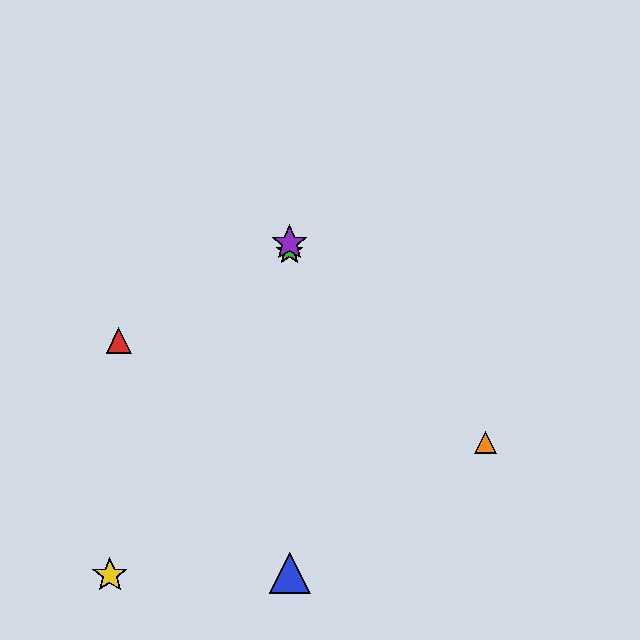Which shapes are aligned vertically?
The blue triangle, the green star, the purple star are aligned vertically.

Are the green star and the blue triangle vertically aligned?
Yes, both are at x≈290.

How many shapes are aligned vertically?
3 shapes (the blue triangle, the green star, the purple star) are aligned vertically.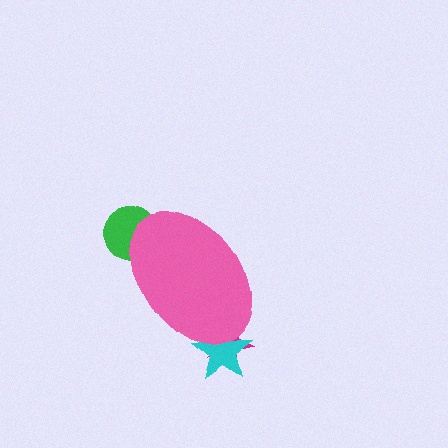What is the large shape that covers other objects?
A pink ellipse.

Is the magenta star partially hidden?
Yes, the magenta star is partially hidden behind the pink ellipse.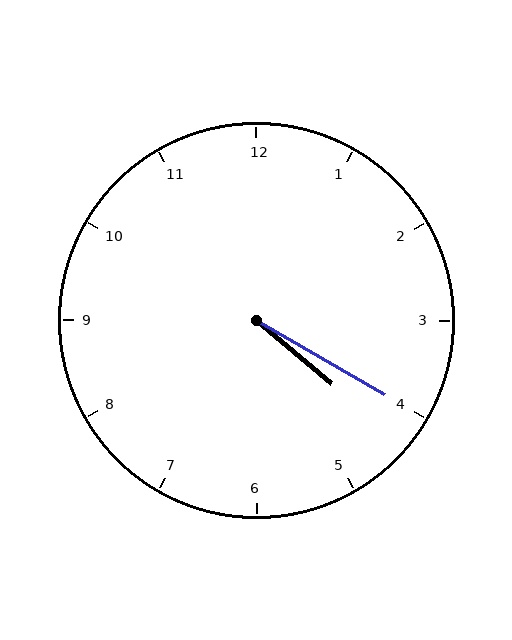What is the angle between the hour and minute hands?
Approximately 10 degrees.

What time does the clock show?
4:20.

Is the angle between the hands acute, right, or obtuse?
It is acute.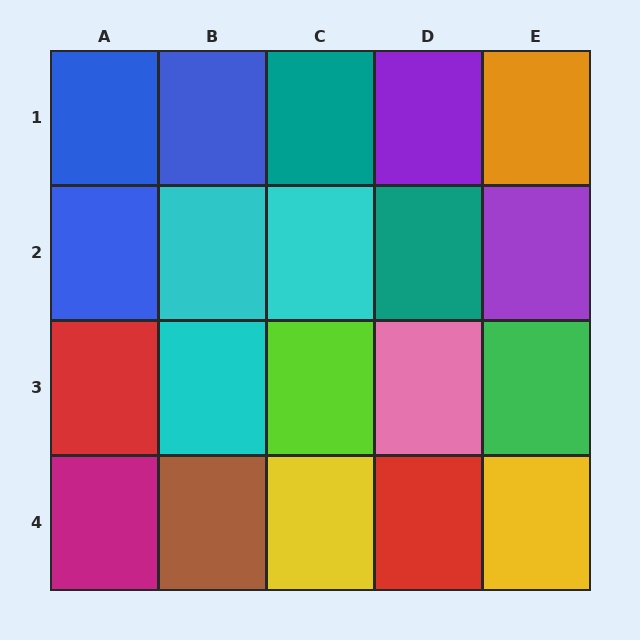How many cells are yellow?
2 cells are yellow.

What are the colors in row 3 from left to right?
Red, cyan, lime, pink, green.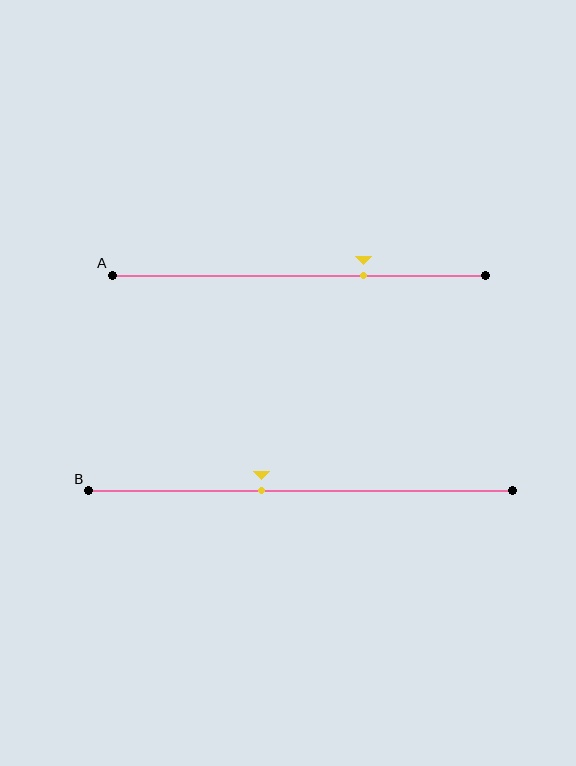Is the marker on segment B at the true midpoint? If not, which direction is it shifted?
No, the marker on segment B is shifted to the left by about 9% of the segment length.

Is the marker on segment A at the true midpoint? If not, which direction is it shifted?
No, the marker on segment A is shifted to the right by about 17% of the segment length.